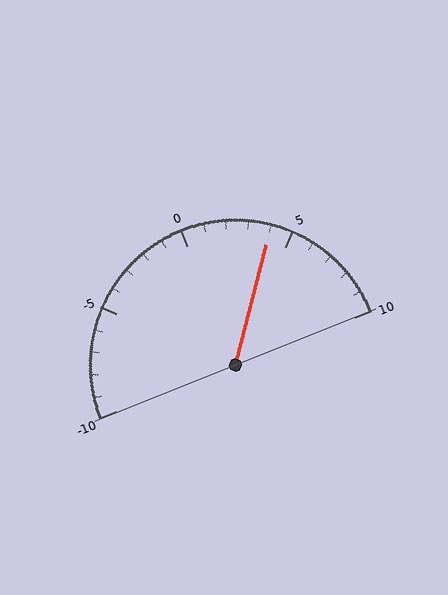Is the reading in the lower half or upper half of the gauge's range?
The reading is in the upper half of the range (-10 to 10).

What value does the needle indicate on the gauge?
The needle indicates approximately 4.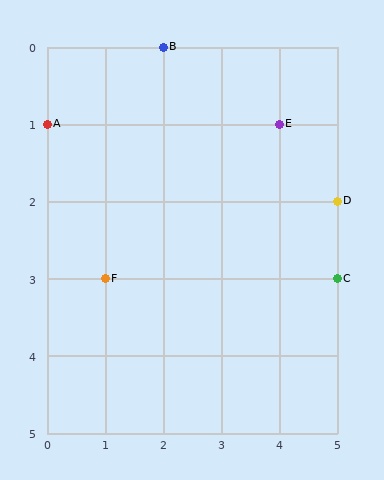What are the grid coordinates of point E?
Point E is at grid coordinates (4, 1).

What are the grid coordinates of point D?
Point D is at grid coordinates (5, 2).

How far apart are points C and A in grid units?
Points C and A are 5 columns and 2 rows apart (about 5.4 grid units diagonally).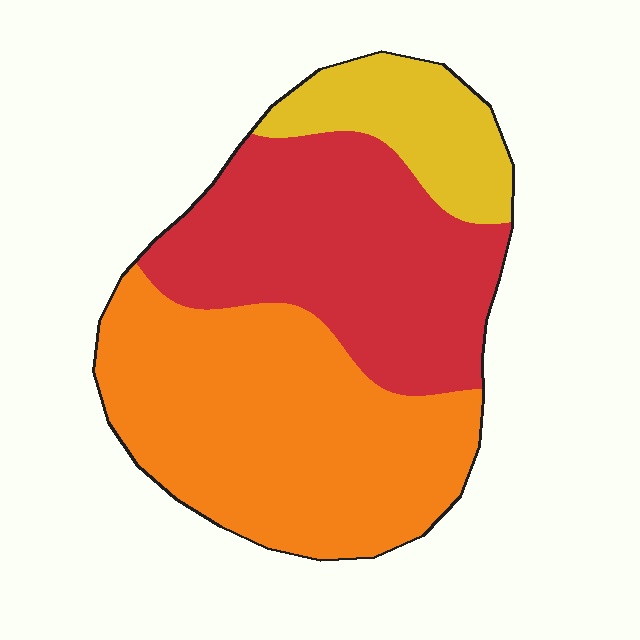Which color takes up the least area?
Yellow, at roughly 15%.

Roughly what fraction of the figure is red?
Red takes up between a third and a half of the figure.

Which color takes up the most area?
Orange, at roughly 45%.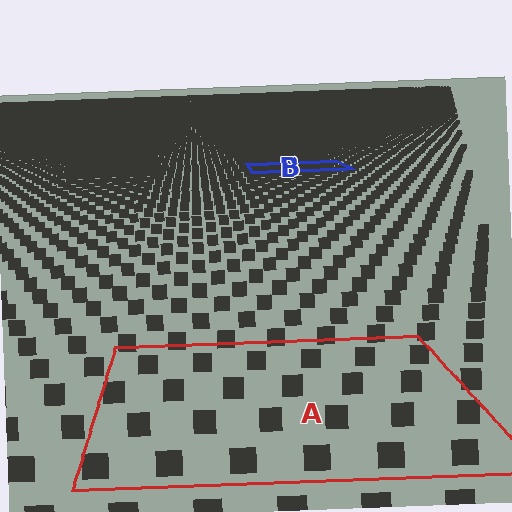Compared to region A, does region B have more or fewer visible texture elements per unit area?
Region B has more texture elements per unit area — they are packed more densely because it is farther away.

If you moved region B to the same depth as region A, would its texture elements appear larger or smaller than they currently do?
They would appear larger. At a closer depth, the same texture elements are projected at a bigger on-screen size.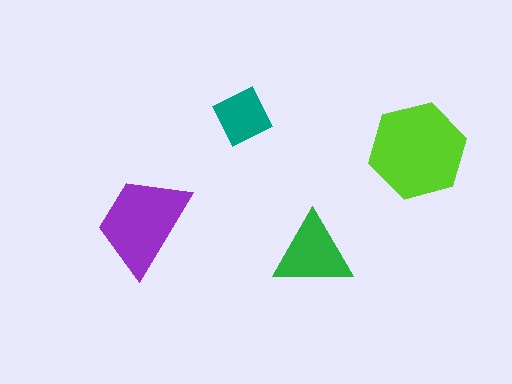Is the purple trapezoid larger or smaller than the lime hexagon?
Smaller.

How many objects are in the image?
There are 4 objects in the image.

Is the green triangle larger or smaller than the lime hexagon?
Smaller.